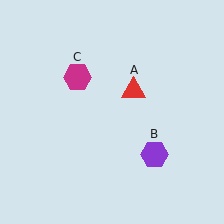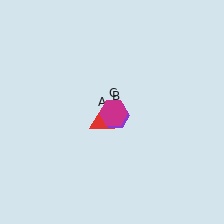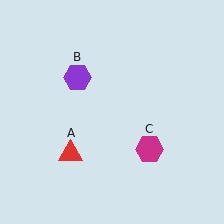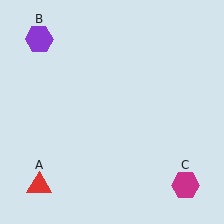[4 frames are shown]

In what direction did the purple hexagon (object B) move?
The purple hexagon (object B) moved up and to the left.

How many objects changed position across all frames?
3 objects changed position: red triangle (object A), purple hexagon (object B), magenta hexagon (object C).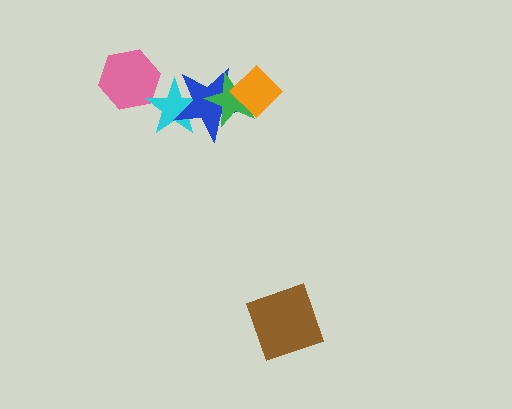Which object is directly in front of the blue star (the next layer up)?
The green star is directly in front of the blue star.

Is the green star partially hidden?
Yes, it is partially covered by another shape.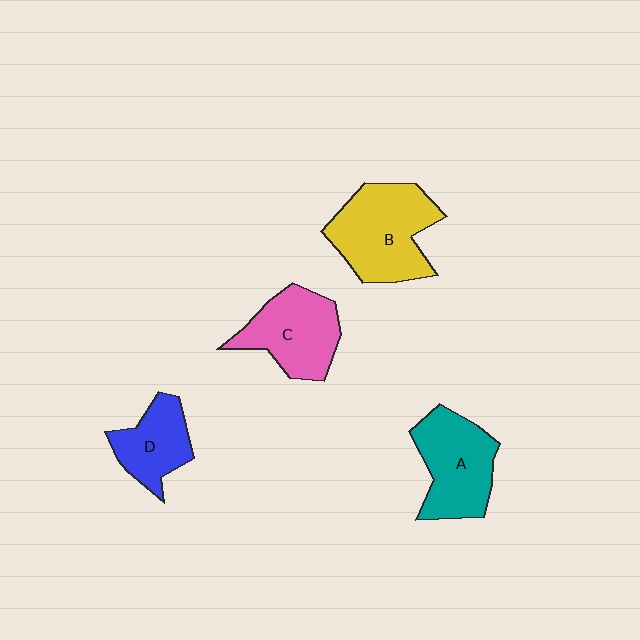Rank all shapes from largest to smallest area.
From largest to smallest: B (yellow), A (teal), C (pink), D (blue).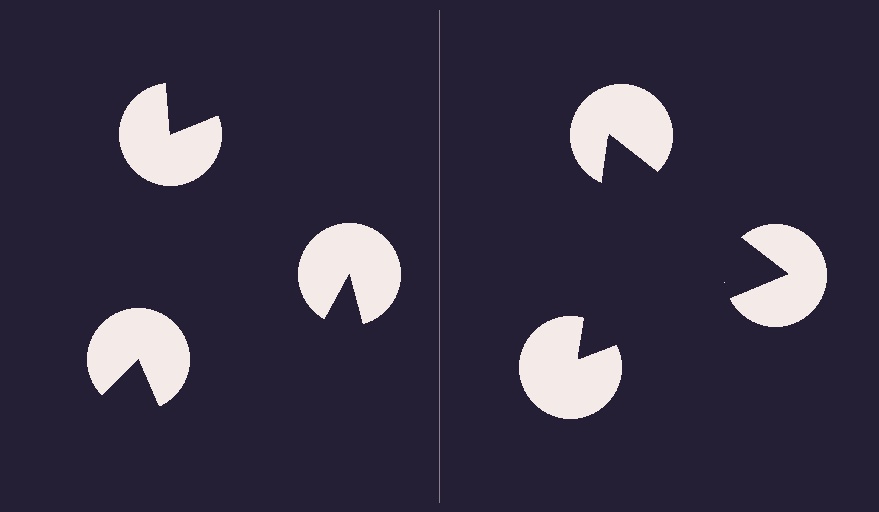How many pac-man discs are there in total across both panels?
6 — 3 on each side.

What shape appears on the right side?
An illusory triangle.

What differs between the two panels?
The pac-man discs are positioned identically on both sides; only the wedge orientations differ. On the right they align to a triangle; on the left they are misaligned.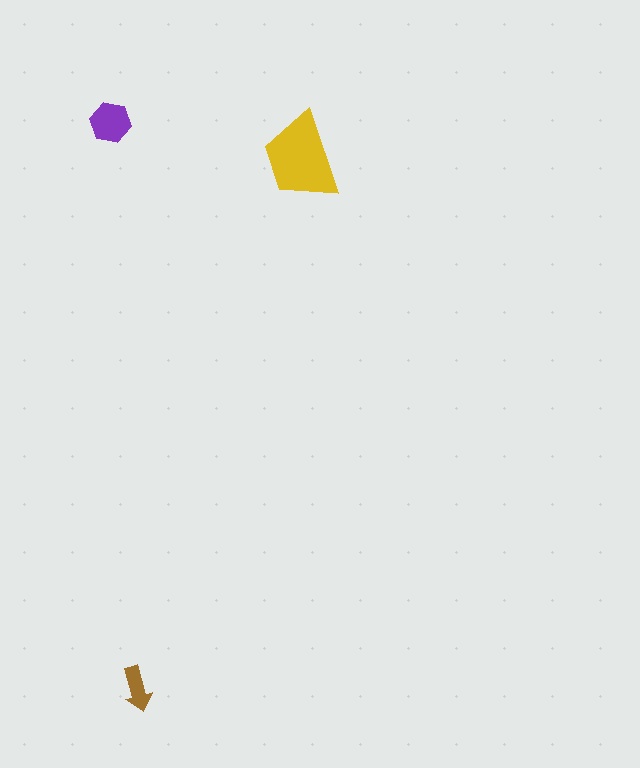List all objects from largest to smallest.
The yellow trapezoid, the purple hexagon, the brown arrow.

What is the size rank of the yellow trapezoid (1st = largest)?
1st.